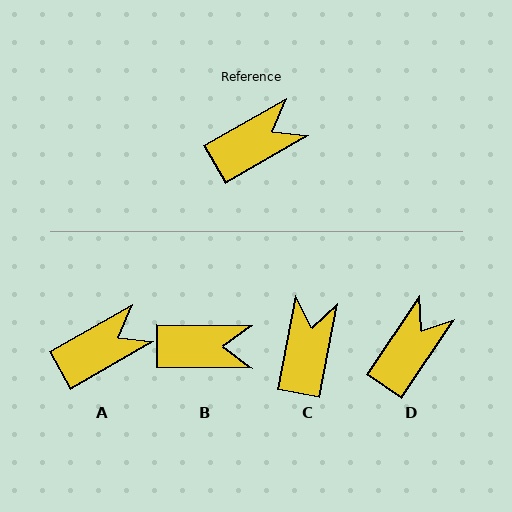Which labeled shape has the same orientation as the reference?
A.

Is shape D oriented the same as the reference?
No, it is off by about 26 degrees.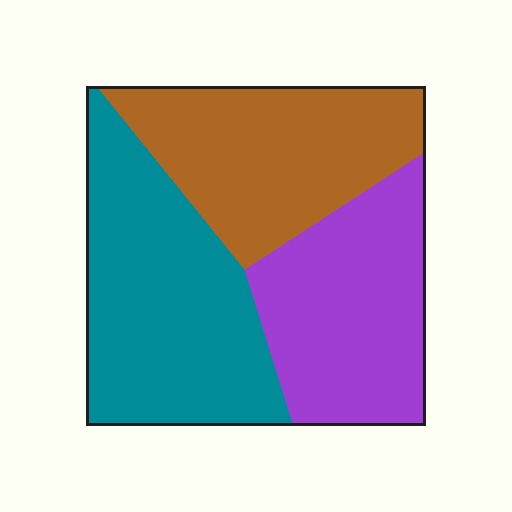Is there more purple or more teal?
Teal.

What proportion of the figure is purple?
Purple takes up about one third (1/3) of the figure.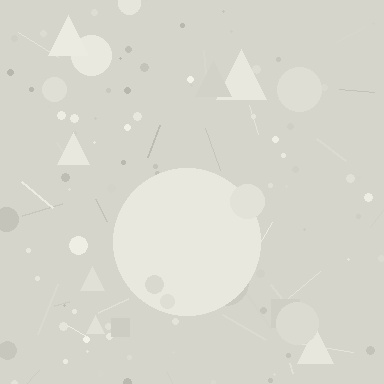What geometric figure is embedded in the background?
A circle is embedded in the background.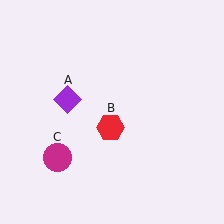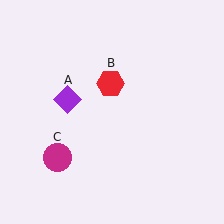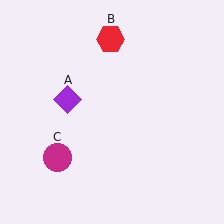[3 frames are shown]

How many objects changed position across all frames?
1 object changed position: red hexagon (object B).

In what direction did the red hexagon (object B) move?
The red hexagon (object B) moved up.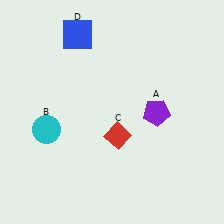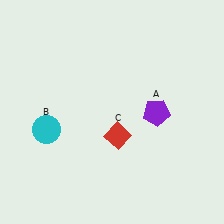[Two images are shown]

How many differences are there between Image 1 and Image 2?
There is 1 difference between the two images.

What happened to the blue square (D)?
The blue square (D) was removed in Image 2. It was in the top-left area of Image 1.